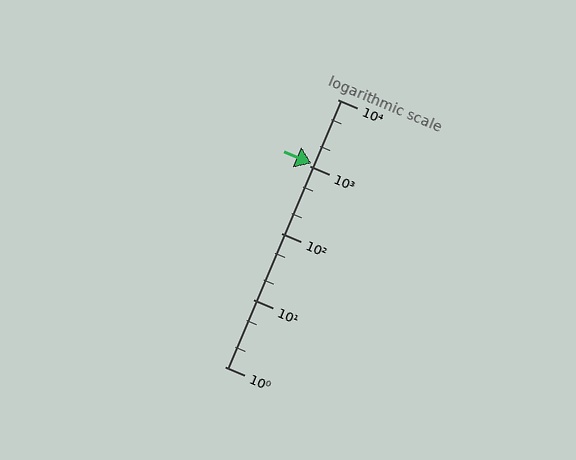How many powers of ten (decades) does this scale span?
The scale spans 4 decades, from 1 to 10000.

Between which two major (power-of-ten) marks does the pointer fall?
The pointer is between 1000 and 10000.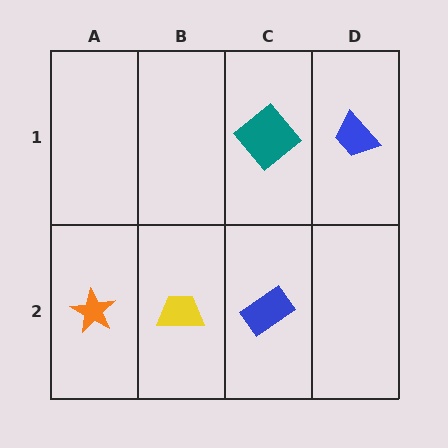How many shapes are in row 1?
2 shapes.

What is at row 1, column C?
A teal diamond.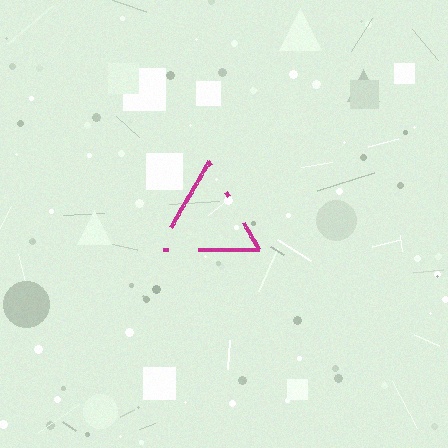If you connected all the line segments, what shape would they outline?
They would outline a triangle.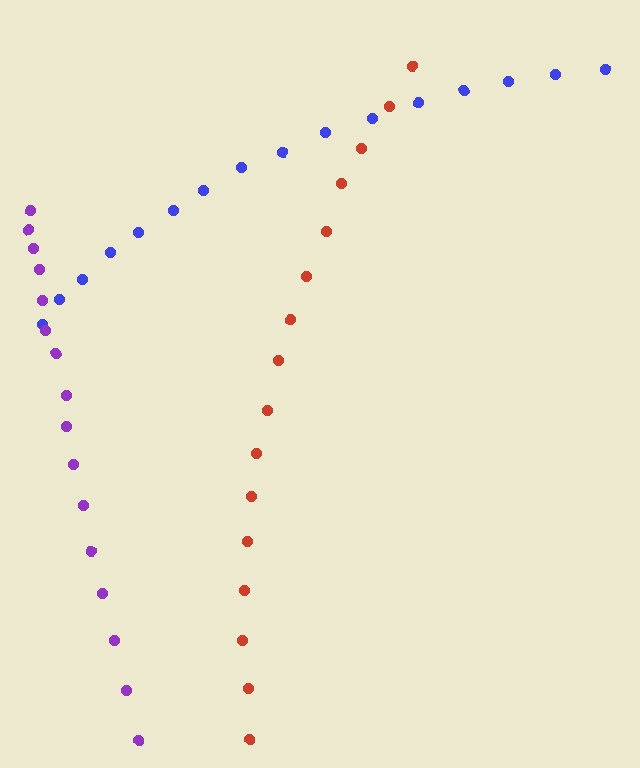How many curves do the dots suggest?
There are 3 distinct paths.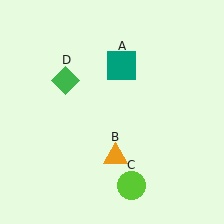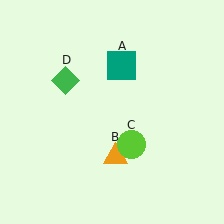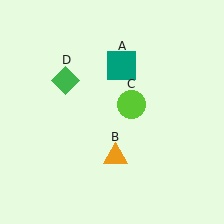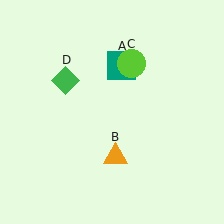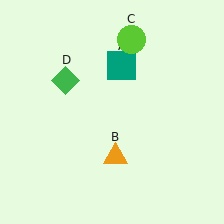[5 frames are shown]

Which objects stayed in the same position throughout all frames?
Teal square (object A) and orange triangle (object B) and green diamond (object D) remained stationary.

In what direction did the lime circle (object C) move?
The lime circle (object C) moved up.